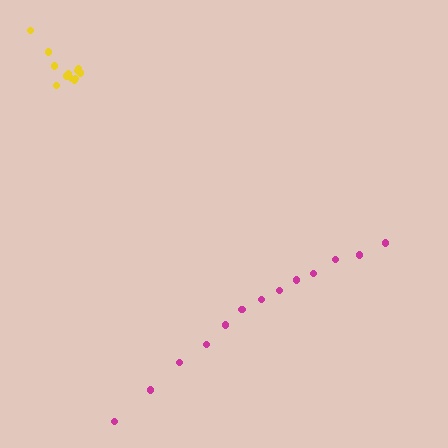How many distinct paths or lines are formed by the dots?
There are 2 distinct paths.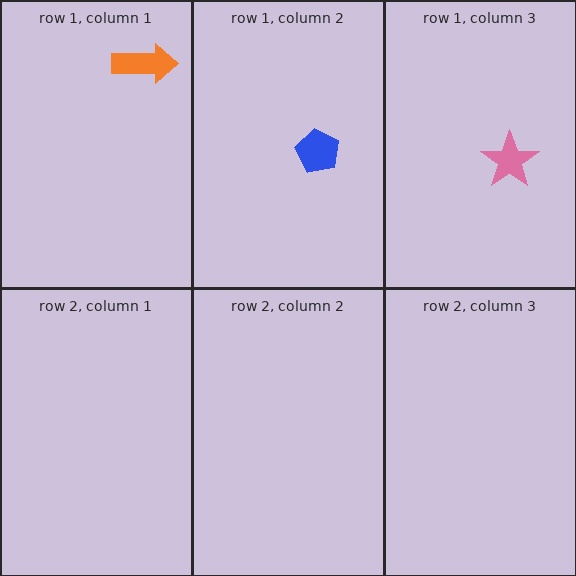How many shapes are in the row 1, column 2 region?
1.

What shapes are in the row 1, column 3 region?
The pink star.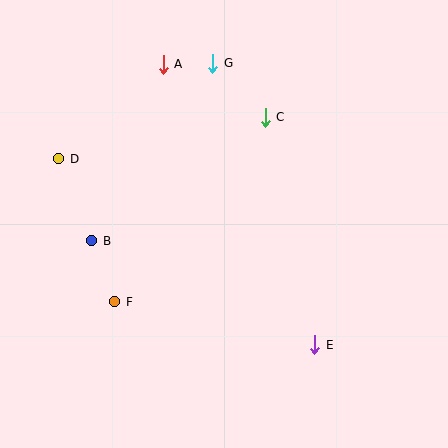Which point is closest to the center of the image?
Point C at (265, 117) is closest to the center.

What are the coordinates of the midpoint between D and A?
The midpoint between D and A is at (111, 111).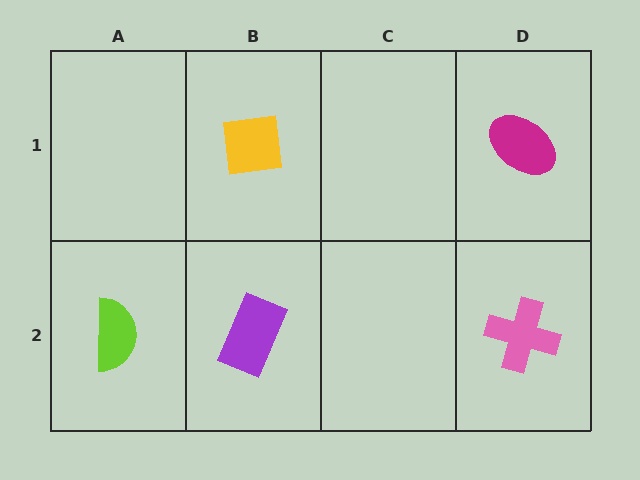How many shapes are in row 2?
3 shapes.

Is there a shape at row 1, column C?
No, that cell is empty.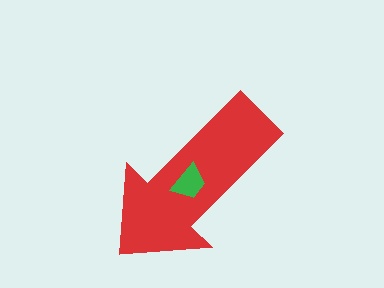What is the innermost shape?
The green trapezoid.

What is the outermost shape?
The red arrow.